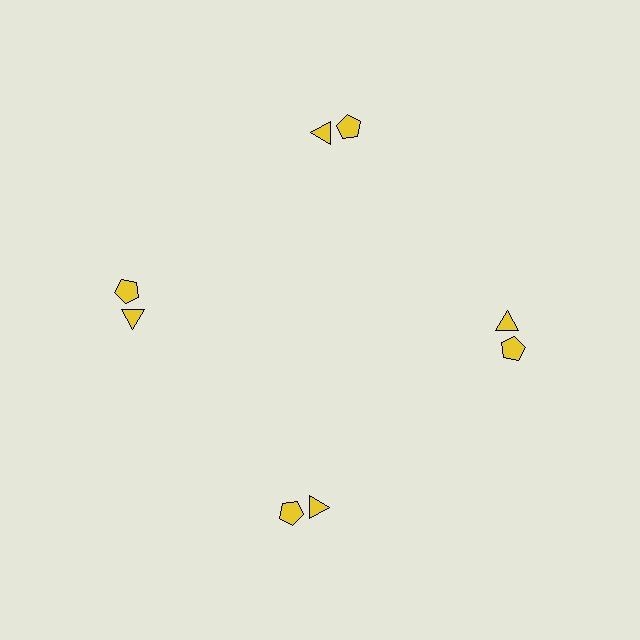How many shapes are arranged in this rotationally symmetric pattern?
There are 8 shapes, arranged in 4 groups of 2.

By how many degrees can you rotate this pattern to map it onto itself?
The pattern maps onto itself every 90 degrees of rotation.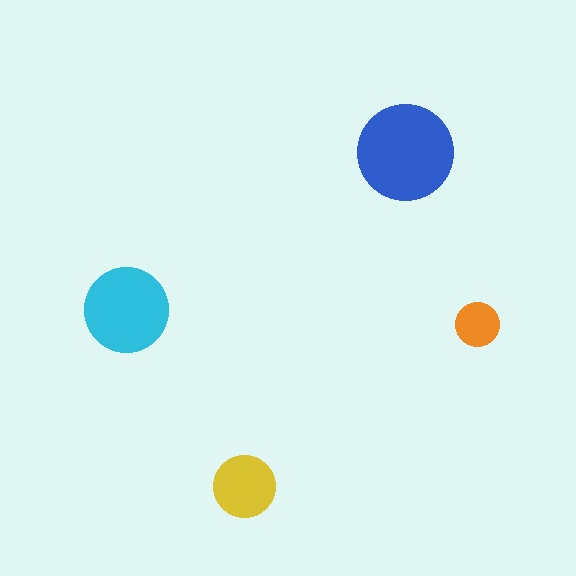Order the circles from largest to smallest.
the blue one, the cyan one, the yellow one, the orange one.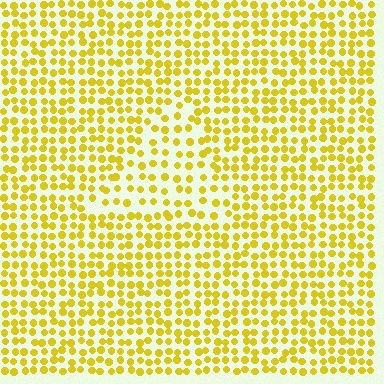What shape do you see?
I see a triangle.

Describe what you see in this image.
The image contains small yellow elements arranged at two different densities. A triangle-shaped region is visible where the elements are less densely packed than the surrounding area.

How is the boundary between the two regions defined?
The boundary is defined by a change in element density (approximately 1.6x ratio). All elements are the same color, size, and shape.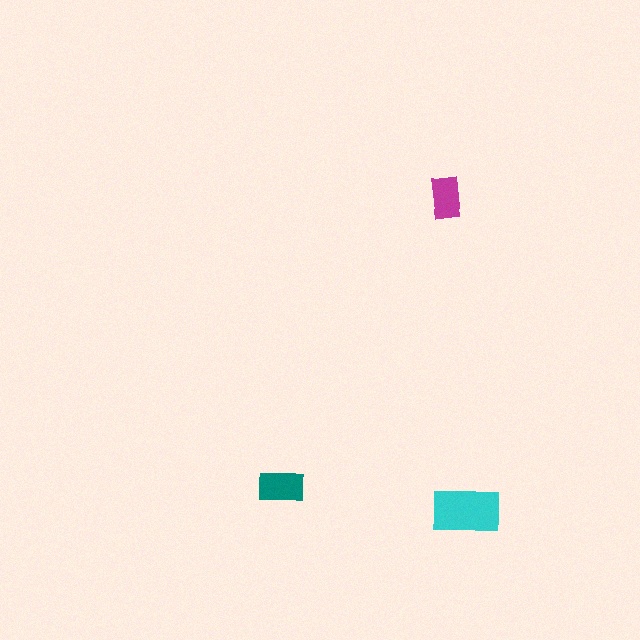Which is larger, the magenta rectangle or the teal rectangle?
The teal one.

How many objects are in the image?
There are 3 objects in the image.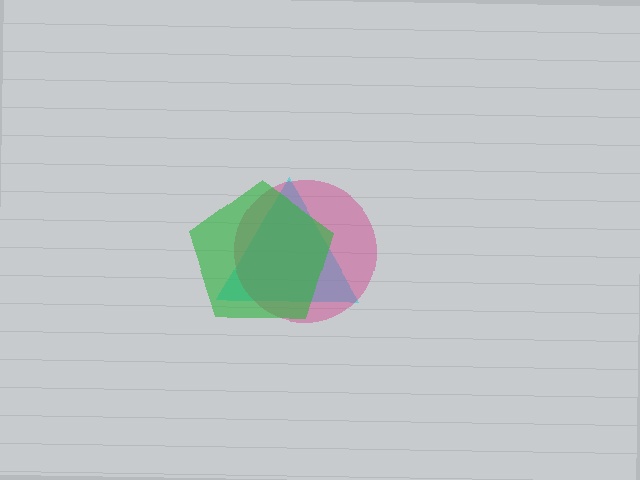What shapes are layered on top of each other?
The layered shapes are: a cyan triangle, a magenta circle, a green pentagon.